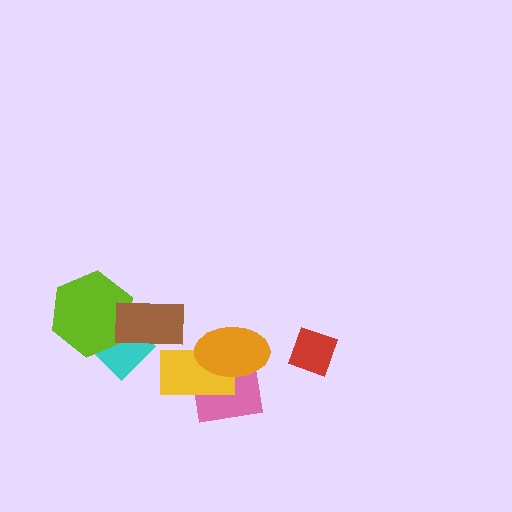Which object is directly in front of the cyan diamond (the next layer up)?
The lime hexagon is directly in front of the cyan diamond.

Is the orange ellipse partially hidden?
No, no other shape covers it.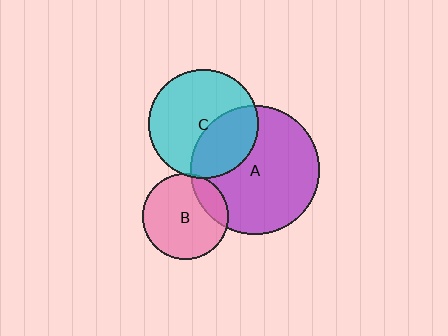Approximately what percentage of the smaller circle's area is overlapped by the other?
Approximately 20%.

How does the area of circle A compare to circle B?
Approximately 2.2 times.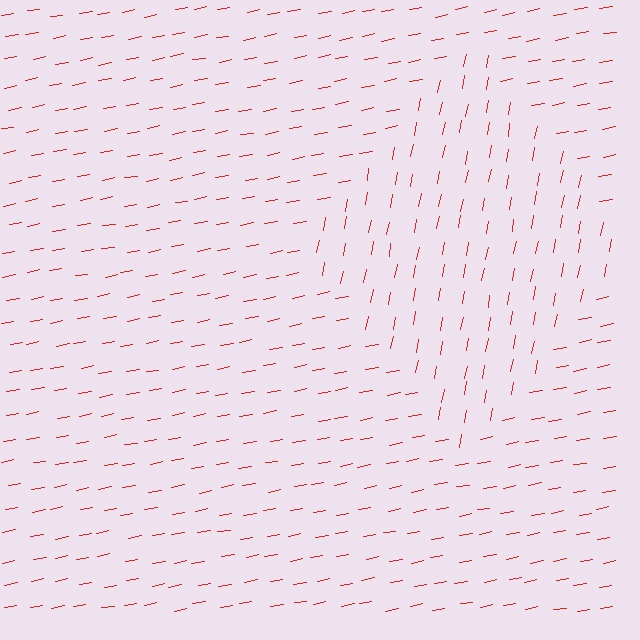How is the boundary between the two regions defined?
The boundary is defined purely by a change in line orientation (approximately 69 degrees difference). All lines are the same color and thickness.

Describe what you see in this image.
The image is filled with small red line segments. A diamond region in the image has lines oriented differently from the surrounding lines, creating a visible texture boundary.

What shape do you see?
I see a diamond.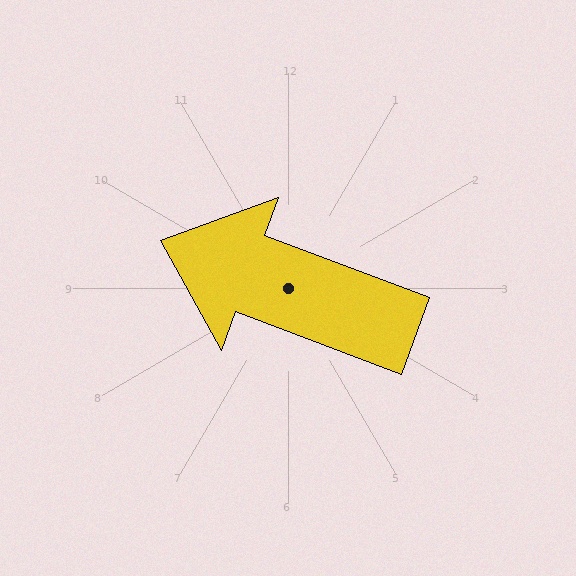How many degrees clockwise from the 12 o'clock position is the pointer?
Approximately 290 degrees.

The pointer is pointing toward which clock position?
Roughly 10 o'clock.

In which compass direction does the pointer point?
West.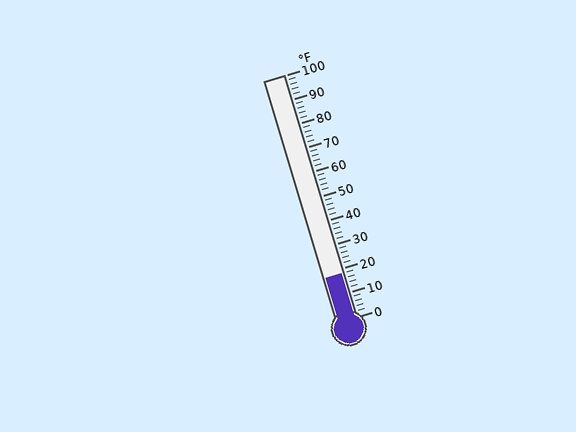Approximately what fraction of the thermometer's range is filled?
The thermometer is filled to approximately 20% of its range.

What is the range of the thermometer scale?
The thermometer scale ranges from 0°F to 100°F.